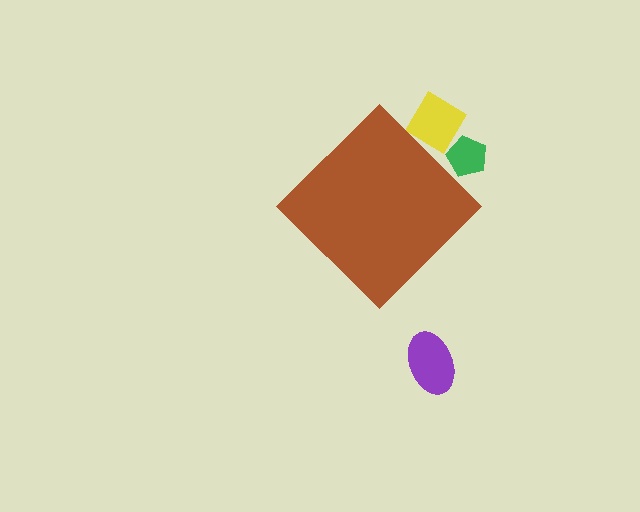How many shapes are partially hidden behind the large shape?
2 shapes are partially hidden.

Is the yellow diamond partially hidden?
Yes, the yellow diamond is partially hidden behind the brown diamond.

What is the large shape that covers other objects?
A brown diamond.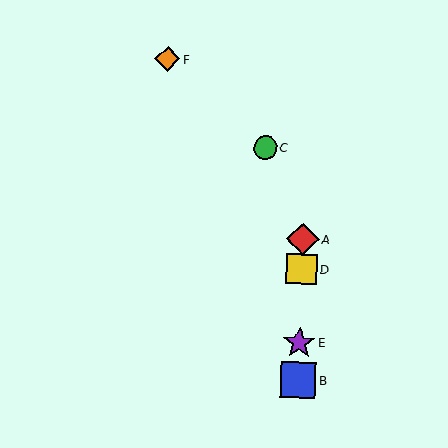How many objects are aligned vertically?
4 objects (A, B, D, E) are aligned vertically.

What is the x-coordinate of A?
Object A is at x≈303.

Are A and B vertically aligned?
Yes, both are at x≈303.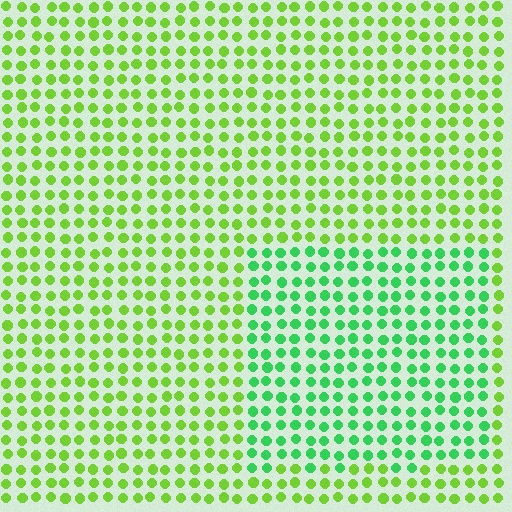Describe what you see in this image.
The image is filled with small lime elements in a uniform arrangement. A rectangle-shaped region is visible where the elements are tinted to a slightly different hue, forming a subtle color boundary.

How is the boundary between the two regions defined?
The boundary is defined purely by a slight shift in hue (about 39 degrees). Spacing, size, and orientation are identical on both sides.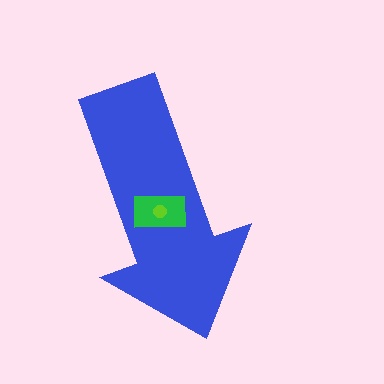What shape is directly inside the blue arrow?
The green rectangle.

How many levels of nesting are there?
3.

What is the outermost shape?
The blue arrow.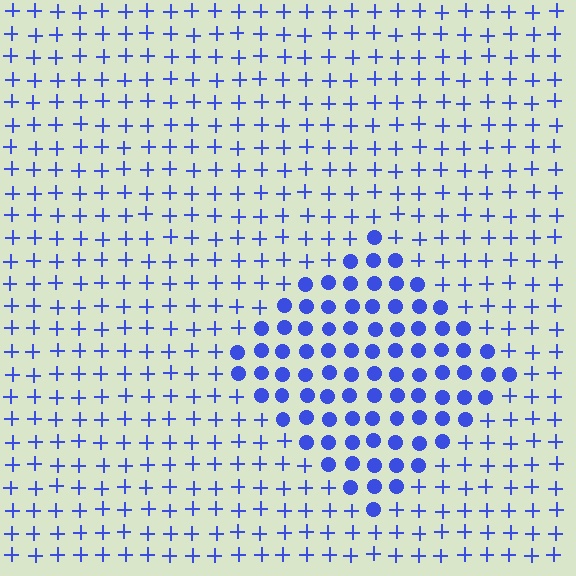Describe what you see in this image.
The image is filled with small blue elements arranged in a uniform grid. A diamond-shaped region contains circles, while the surrounding area contains plus signs. The boundary is defined purely by the change in element shape.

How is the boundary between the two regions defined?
The boundary is defined by a change in element shape: circles inside vs. plus signs outside. All elements share the same color and spacing.